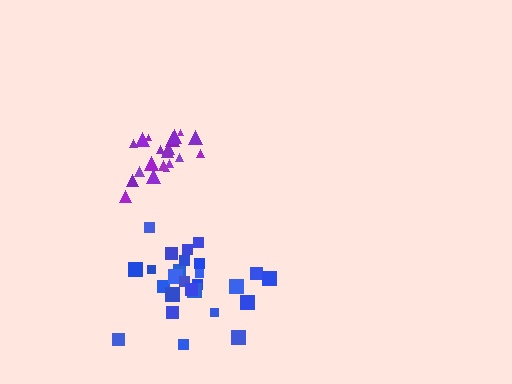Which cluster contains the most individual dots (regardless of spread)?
Blue (27).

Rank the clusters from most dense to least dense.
purple, blue.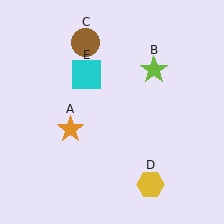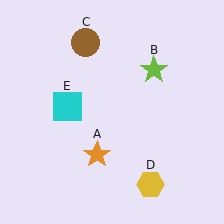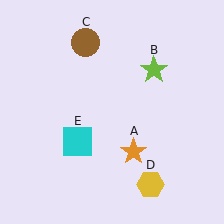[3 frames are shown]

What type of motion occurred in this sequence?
The orange star (object A), cyan square (object E) rotated counterclockwise around the center of the scene.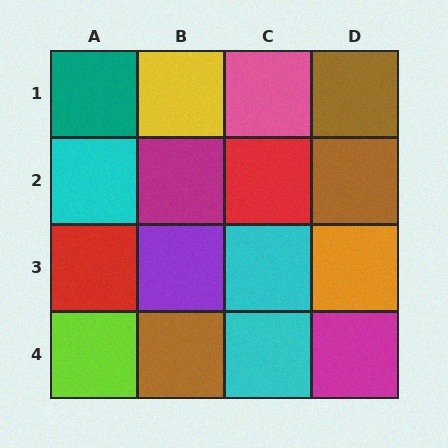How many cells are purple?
1 cell is purple.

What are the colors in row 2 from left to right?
Cyan, magenta, red, brown.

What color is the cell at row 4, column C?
Cyan.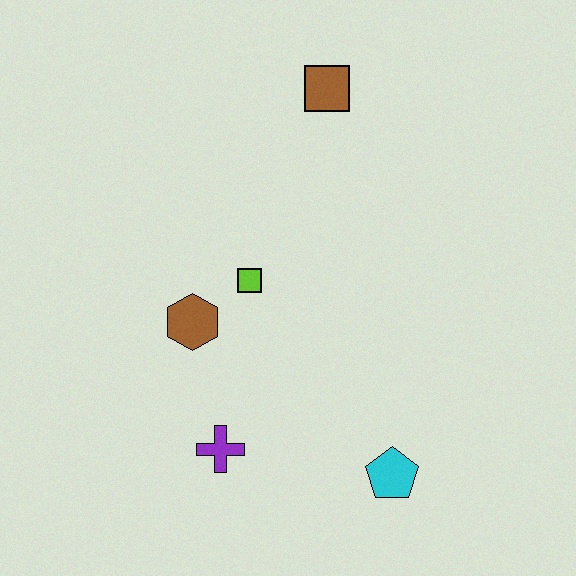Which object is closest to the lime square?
The brown hexagon is closest to the lime square.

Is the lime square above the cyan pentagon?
Yes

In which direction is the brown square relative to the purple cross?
The brown square is above the purple cross.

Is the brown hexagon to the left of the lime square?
Yes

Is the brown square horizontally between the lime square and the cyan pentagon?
Yes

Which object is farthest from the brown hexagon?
The brown square is farthest from the brown hexagon.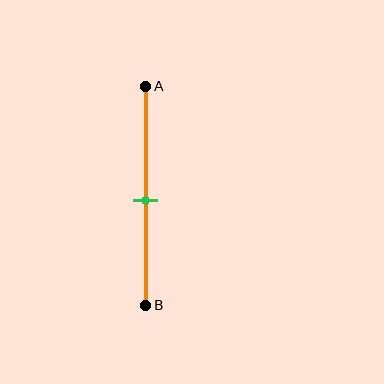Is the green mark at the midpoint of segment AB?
Yes, the mark is approximately at the midpoint.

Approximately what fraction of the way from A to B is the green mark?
The green mark is approximately 50% of the way from A to B.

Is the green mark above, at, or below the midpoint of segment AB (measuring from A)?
The green mark is approximately at the midpoint of segment AB.